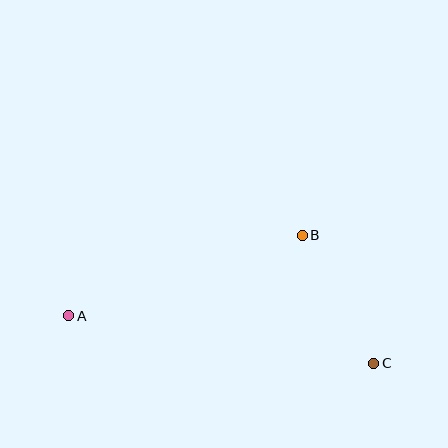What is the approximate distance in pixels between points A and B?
The distance between A and B is approximately 247 pixels.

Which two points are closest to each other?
Points B and C are closest to each other.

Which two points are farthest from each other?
Points A and C are farthest from each other.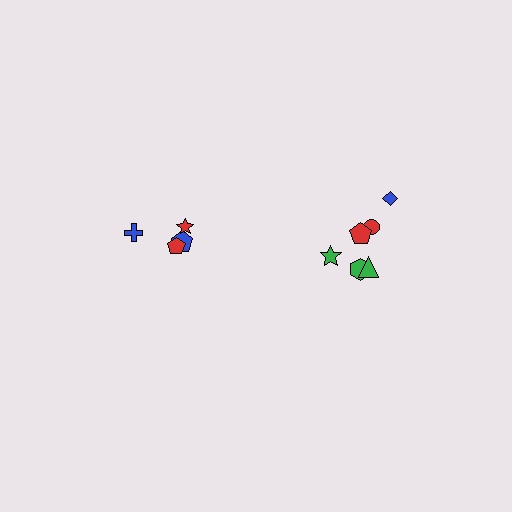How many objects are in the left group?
There are 4 objects.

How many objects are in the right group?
There are 6 objects.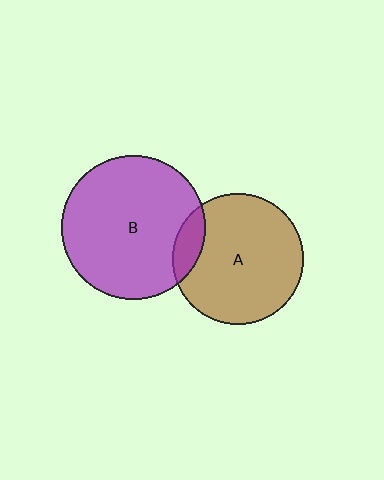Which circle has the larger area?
Circle B (purple).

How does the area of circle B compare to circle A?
Approximately 1.2 times.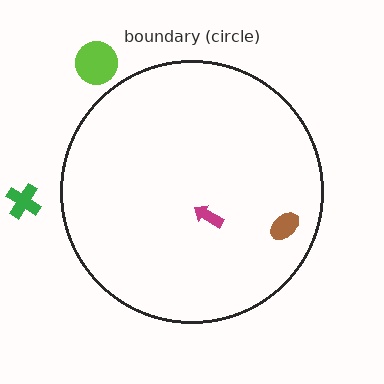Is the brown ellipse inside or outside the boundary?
Inside.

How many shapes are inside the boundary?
2 inside, 2 outside.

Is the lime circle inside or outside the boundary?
Outside.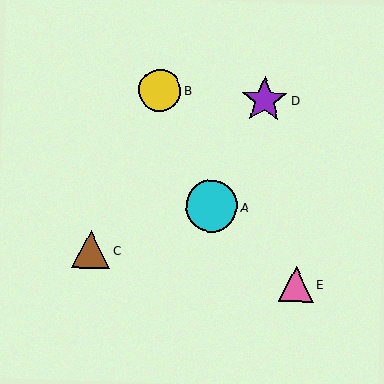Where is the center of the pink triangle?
The center of the pink triangle is at (296, 284).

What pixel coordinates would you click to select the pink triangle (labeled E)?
Click at (296, 284) to select the pink triangle E.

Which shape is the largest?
The cyan circle (labeled A) is the largest.